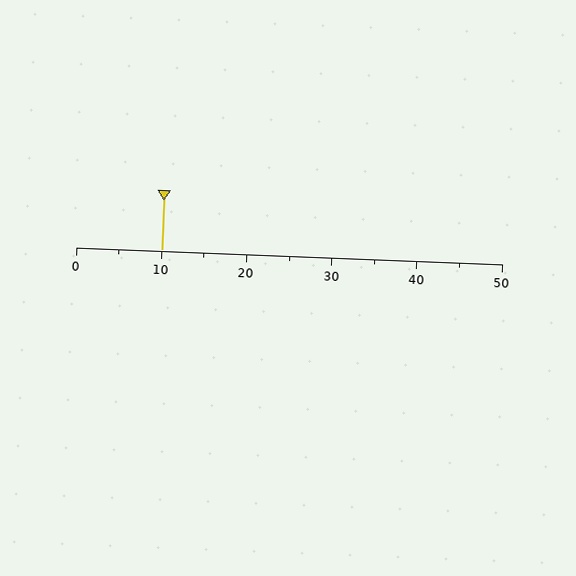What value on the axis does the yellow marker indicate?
The marker indicates approximately 10.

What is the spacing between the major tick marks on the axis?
The major ticks are spaced 10 apart.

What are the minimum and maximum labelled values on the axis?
The axis runs from 0 to 50.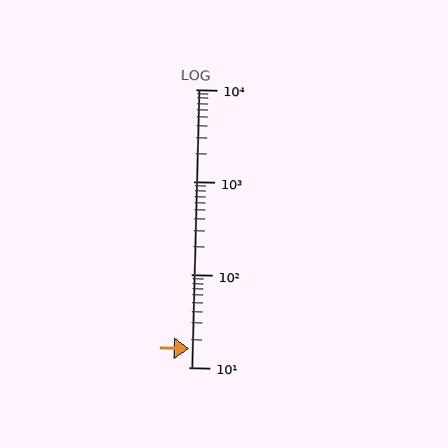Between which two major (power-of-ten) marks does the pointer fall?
The pointer is between 10 and 100.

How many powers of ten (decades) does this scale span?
The scale spans 3 decades, from 10 to 10000.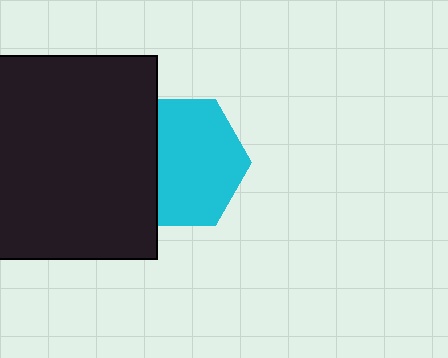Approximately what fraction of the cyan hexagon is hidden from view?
Roughly 30% of the cyan hexagon is hidden behind the black square.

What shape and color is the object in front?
The object in front is a black square.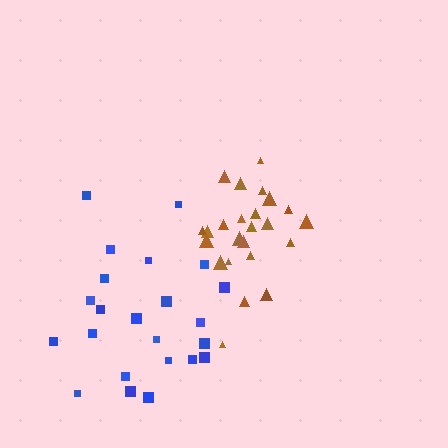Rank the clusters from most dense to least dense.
brown, blue.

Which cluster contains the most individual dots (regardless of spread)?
Brown (24).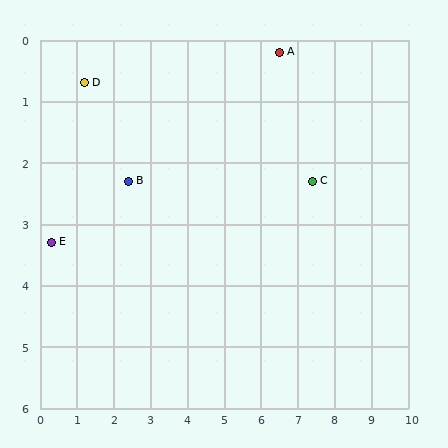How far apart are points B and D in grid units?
Points B and D are about 2.0 grid units apart.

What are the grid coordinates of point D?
Point D is at approximately (1.2, 0.7).